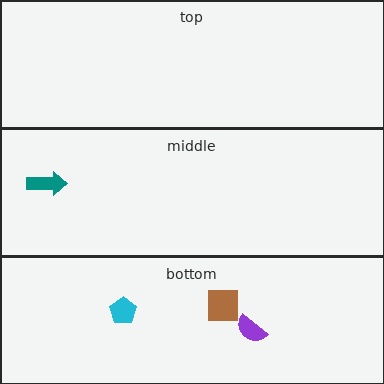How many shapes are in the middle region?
1.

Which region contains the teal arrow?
The middle region.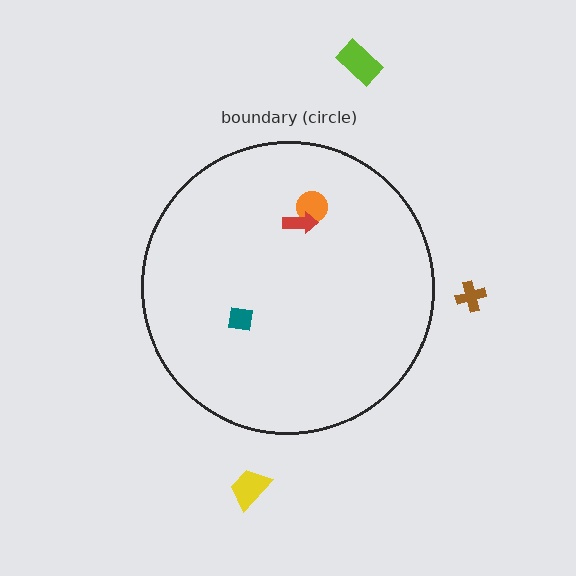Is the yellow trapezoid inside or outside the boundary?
Outside.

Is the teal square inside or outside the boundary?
Inside.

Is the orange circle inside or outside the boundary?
Inside.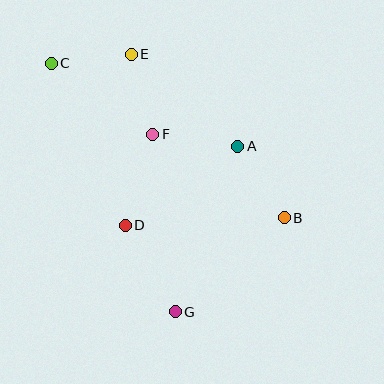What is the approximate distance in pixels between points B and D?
The distance between B and D is approximately 159 pixels.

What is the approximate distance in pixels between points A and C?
The distance between A and C is approximately 204 pixels.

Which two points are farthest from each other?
Points B and C are farthest from each other.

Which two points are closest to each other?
Points C and E are closest to each other.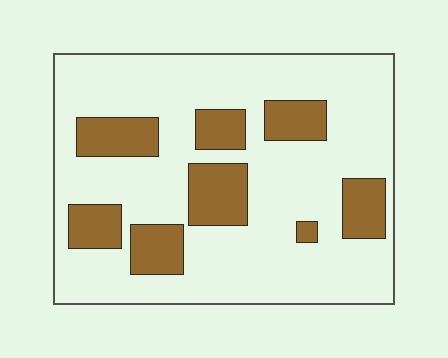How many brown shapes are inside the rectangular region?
8.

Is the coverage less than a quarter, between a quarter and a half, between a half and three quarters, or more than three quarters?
Less than a quarter.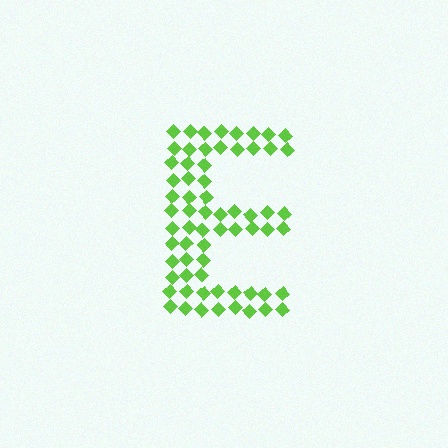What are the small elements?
The small elements are diamonds.